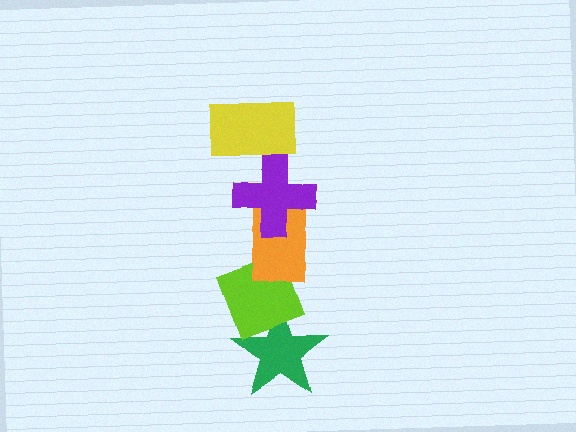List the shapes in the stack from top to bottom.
From top to bottom: the yellow rectangle, the purple cross, the orange rectangle, the lime diamond, the green star.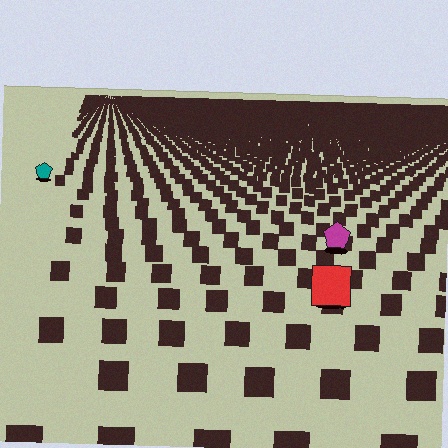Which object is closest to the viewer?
The red square is closest. The texture marks near it are larger and more spread out.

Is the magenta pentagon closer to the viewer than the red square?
No. The red square is closer — you can tell from the texture gradient: the ground texture is coarser near it.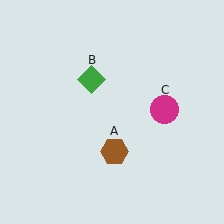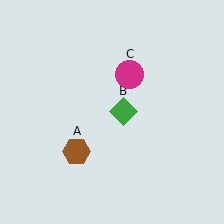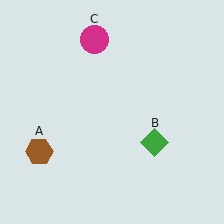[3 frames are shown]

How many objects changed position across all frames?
3 objects changed position: brown hexagon (object A), green diamond (object B), magenta circle (object C).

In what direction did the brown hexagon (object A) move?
The brown hexagon (object A) moved left.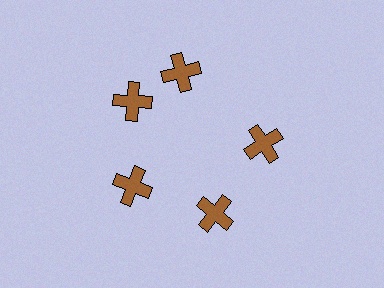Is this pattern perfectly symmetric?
No. The 5 brown crosses are arranged in a ring, but one element near the 1 o'clock position is rotated out of alignment along the ring, breaking the 5-fold rotational symmetry.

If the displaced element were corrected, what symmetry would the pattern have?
It would have 5-fold rotational symmetry — the pattern would map onto itself every 72 degrees.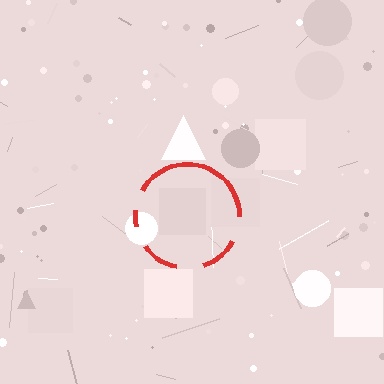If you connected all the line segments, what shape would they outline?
They would outline a circle.